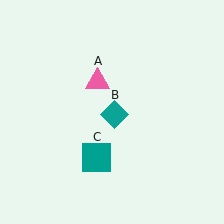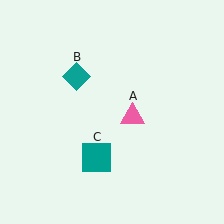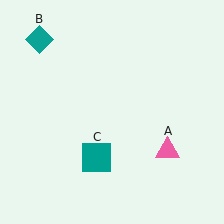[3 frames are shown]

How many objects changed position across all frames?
2 objects changed position: pink triangle (object A), teal diamond (object B).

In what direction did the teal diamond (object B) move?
The teal diamond (object B) moved up and to the left.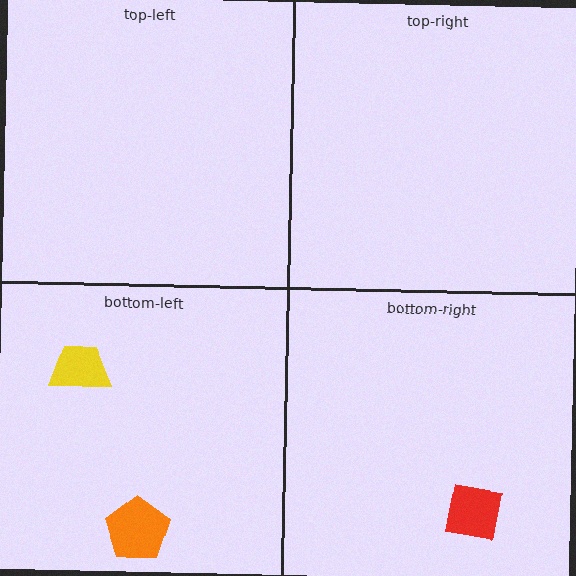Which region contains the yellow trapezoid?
The bottom-left region.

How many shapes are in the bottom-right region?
1.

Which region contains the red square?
The bottom-right region.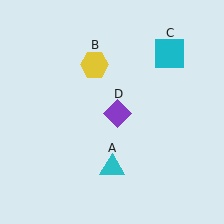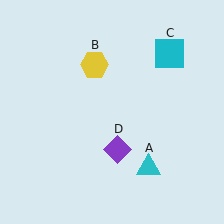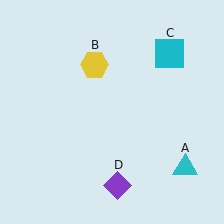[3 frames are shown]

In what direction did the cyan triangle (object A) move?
The cyan triangle (object A) moved right.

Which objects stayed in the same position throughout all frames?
Yellow hexagon (object B) and cyan square (object C) remained stationary.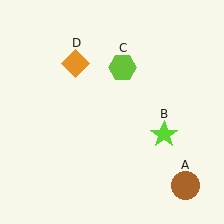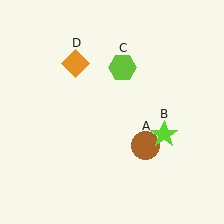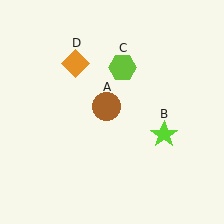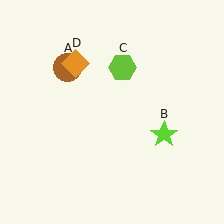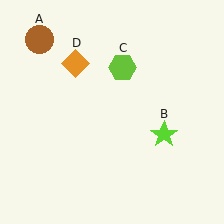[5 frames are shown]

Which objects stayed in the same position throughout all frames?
Lime star (object B) and lime hexagon (object C) and orange diamond (object D) remained stationary.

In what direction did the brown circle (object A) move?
The brown circle (object A) moved up and to the left.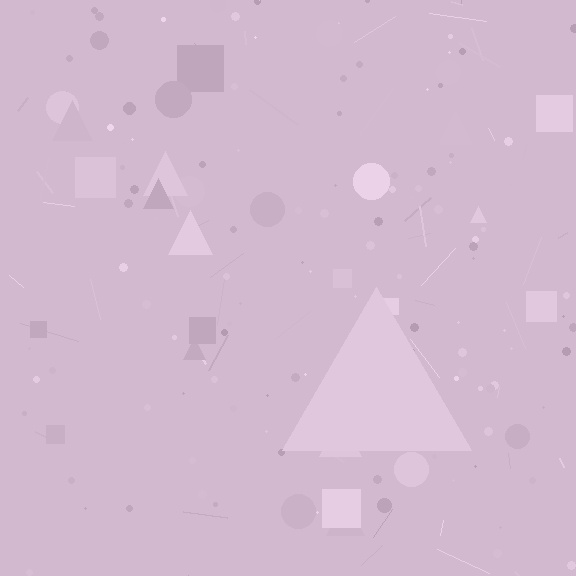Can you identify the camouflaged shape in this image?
The camouflaged shape is a triangle.